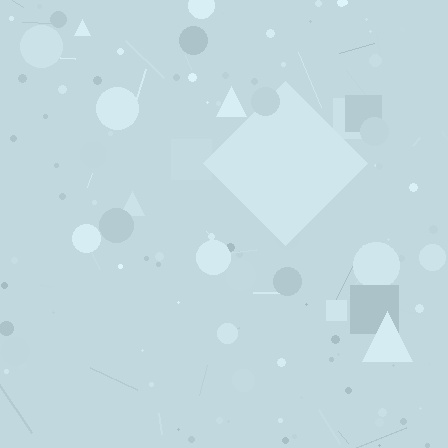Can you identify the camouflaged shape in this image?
The camouflaged shape is a diamond.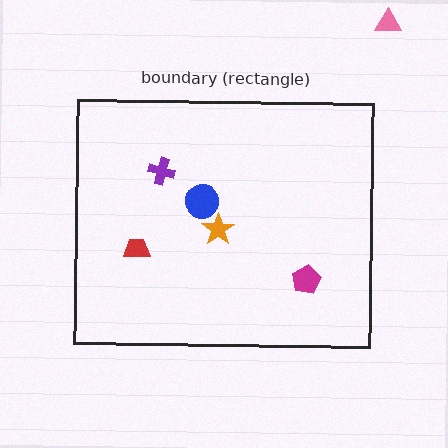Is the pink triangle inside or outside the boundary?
Outside.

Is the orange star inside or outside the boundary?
Inside.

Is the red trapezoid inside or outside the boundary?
Inside.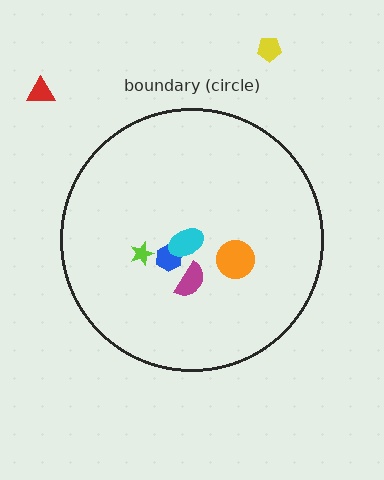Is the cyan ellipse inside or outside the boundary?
Inside.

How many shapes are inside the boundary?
5 inside, 2 outside.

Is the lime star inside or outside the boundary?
Inside.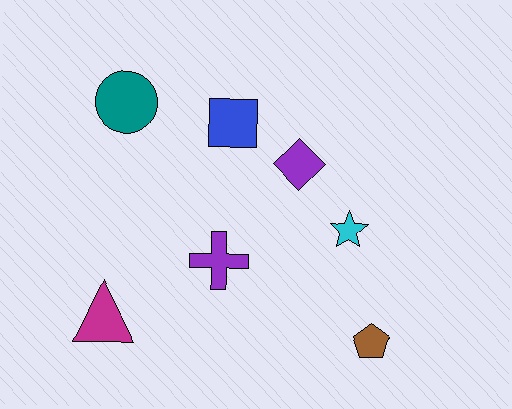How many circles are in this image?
There is 1 circle.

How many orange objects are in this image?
There are no orange objects.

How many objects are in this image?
There are 7 objects.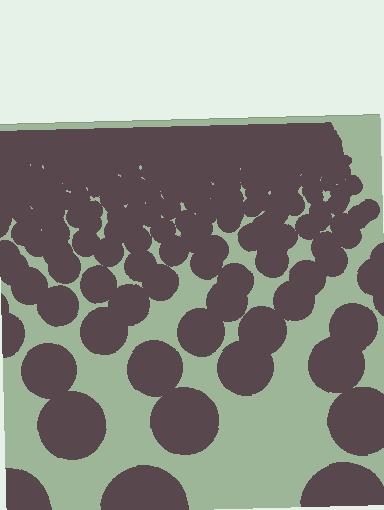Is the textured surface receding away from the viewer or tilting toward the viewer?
The surface is receding away from the viewer. Texture elements get smaller and denser toward the top.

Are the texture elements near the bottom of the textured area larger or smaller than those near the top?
Larger. Near the bottom, elements are closer to the viewer and appear at a bigger on-screen size.